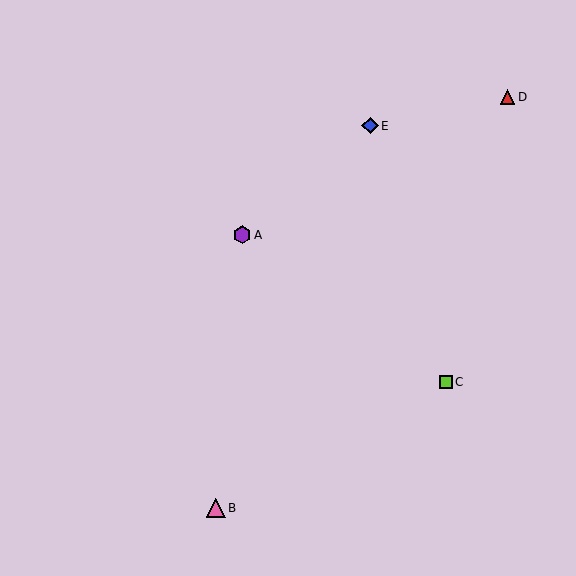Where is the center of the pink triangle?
The center of the pink triangle is at (216, 508).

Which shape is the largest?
The pink triangle (labeled B) is the largest.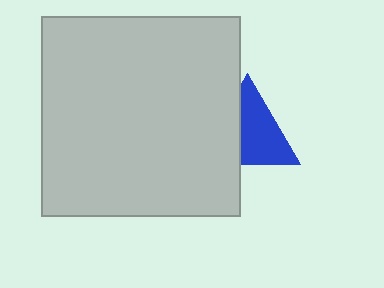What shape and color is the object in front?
The object in front is a light gray square.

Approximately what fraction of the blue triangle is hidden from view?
Roughly 40% of the blue triangle is hidden behind the light gray square.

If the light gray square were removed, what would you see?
You would see the complete blue triangle.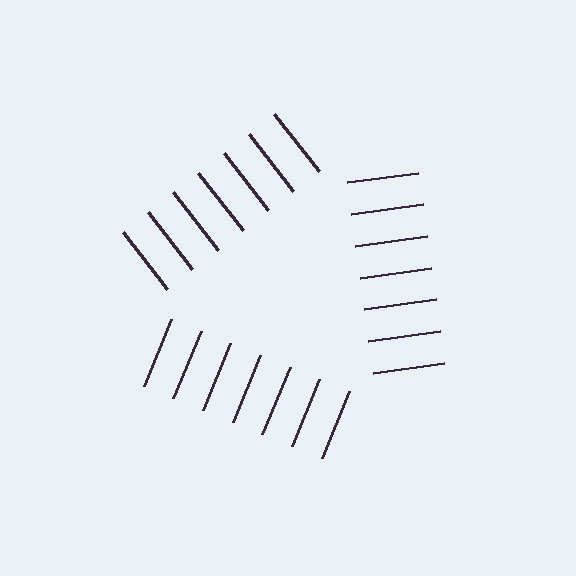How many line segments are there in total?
21 — 7 along each of the 3 edges.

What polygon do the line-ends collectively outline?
An illusory triangle — the line segments terminate on its edges but no continuous stroke is drawn.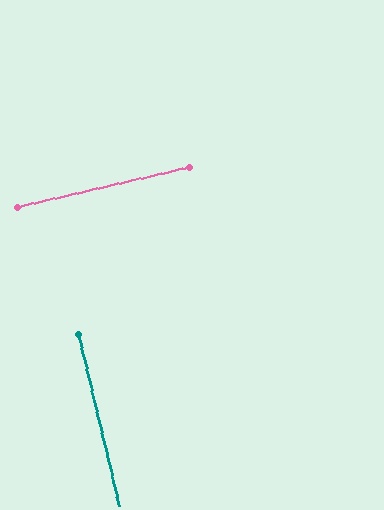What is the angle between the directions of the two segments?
Approximately 90 degrees.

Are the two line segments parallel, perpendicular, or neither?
Perpendicular — they meet at approximately 90°.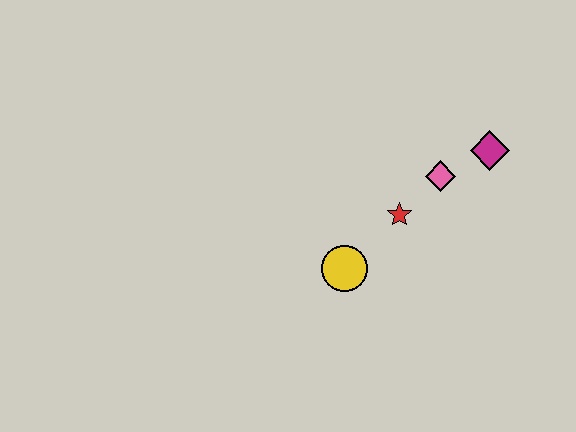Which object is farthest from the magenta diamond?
The yellow circle is farthest from the magenta diamond.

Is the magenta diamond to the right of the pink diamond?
Yes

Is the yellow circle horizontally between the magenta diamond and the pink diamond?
No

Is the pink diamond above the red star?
Yes